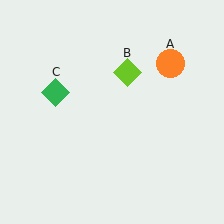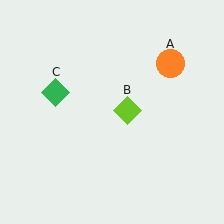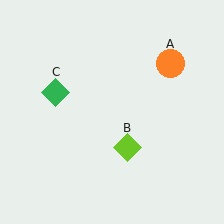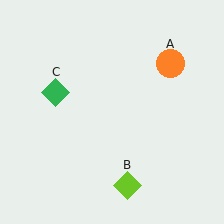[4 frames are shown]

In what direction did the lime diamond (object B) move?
The lime diamond (object B) moved down.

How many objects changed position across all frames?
1 object changed position: lime diamond (object B).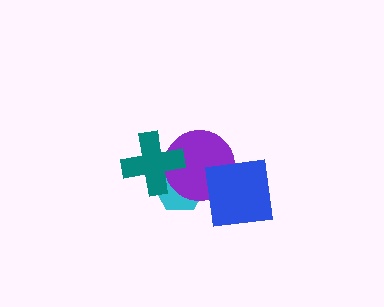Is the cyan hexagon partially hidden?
Yes, it is partially covered by another shape.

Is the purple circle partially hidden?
Yes, it is partially covered by another shape.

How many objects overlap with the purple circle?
3 objects overlap with the purple circle.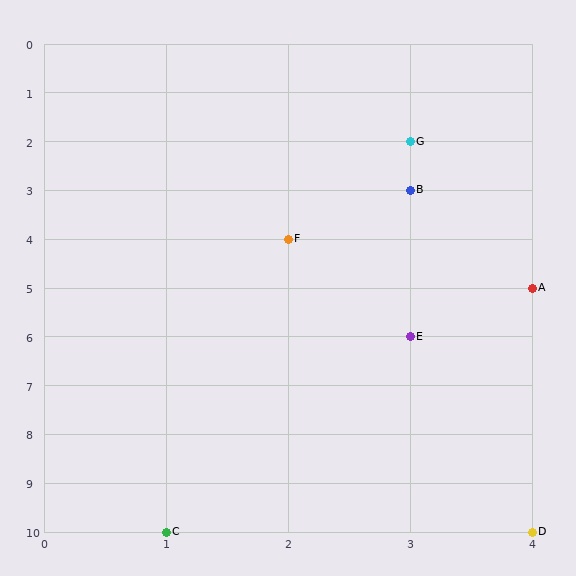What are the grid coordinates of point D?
Point D is at grid coordinates (4, 10).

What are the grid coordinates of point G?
Point G is at grid coordinates (3, 2).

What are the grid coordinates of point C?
Point C is at grid coordinates (1, 10).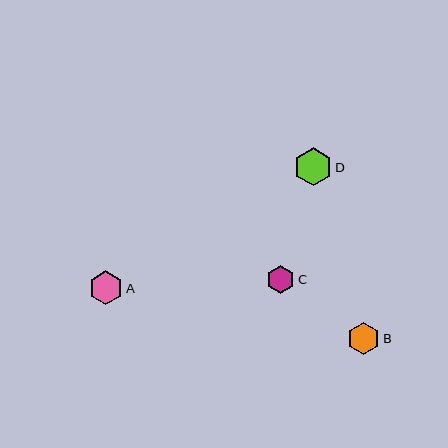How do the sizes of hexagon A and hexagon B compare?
Hexagon A and hexagon B are approximately the same size.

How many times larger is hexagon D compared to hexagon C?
Hexagon D is approximately 1.4 times the size of hexagon C.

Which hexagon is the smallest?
Hexagon C is the smallest with a size of approximately 28 pixels.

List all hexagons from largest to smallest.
From largest to smallest: D, A, B, C.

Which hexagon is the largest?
Hexagon D is the largest with a size of approximately 38 pixels.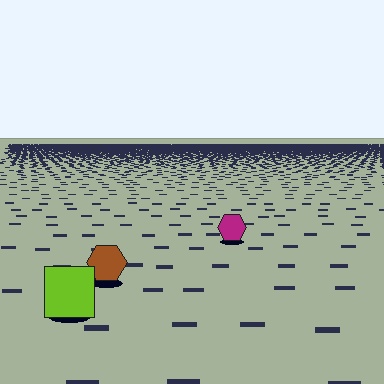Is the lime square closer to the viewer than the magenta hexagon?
Yes. The lime square is closer — you can tell from the texture gradient: the ground texture is coarser near it.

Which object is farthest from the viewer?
The magenta hexagon is farthest from the viewer. It appears smaller and the ground texture around it is denser.